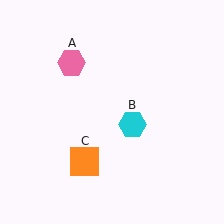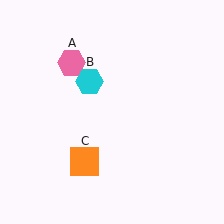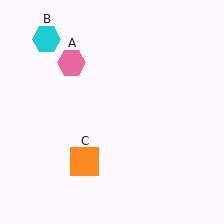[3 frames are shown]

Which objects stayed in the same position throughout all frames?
Pink hexagon (object A) and orange square (object C) remained stationary.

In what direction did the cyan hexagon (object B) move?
The cyan hexagon (object B) moved up and to the left.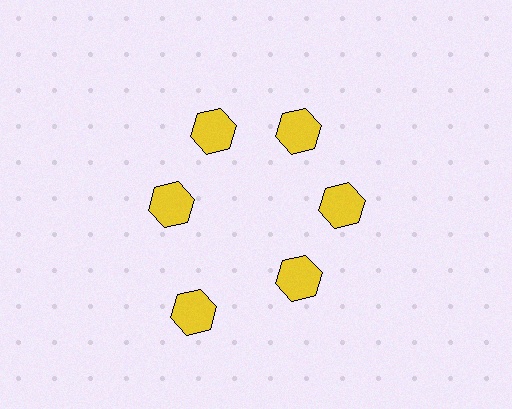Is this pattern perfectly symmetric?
No. The 6 yellow hexagons are arranged in a ring, but one element near the 7 o'clock position is pushed outward from the center, breaking the 6-fold rotational symmetry.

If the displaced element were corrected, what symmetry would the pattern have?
It would have 6-fold rotational symmetry — the pattern would map onto itself every 60 degrees.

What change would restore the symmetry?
The symmetry would be restored by moving it inward, back onto the ring so that all 6 hexagons sit at equal angles and equal distance from the center.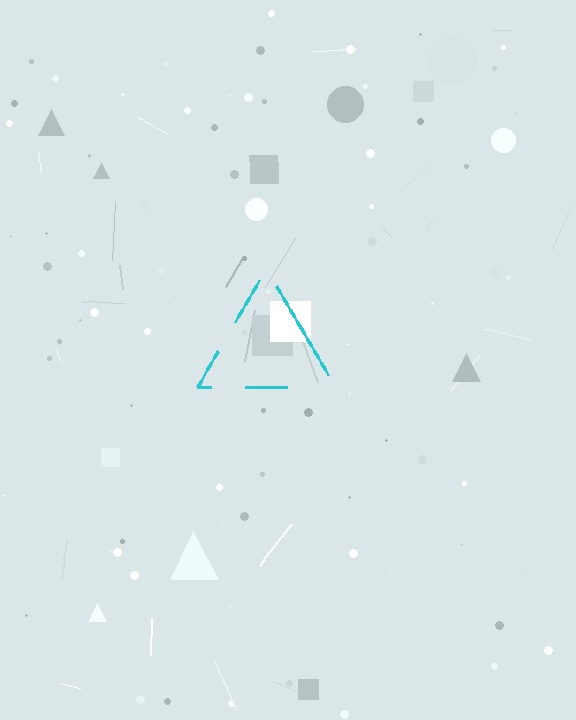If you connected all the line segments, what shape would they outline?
They would outline a triangle.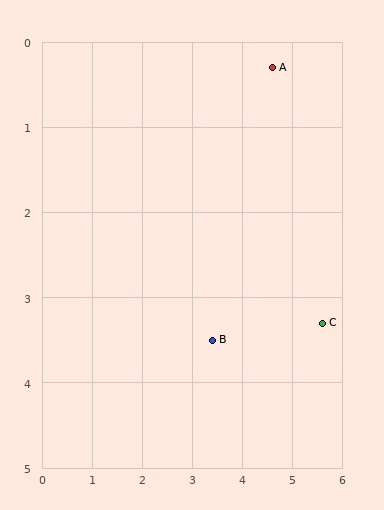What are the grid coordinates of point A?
Point A is at approximately (4.6, 0.3).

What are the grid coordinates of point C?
Point C is at approximately (5.6, 3.3).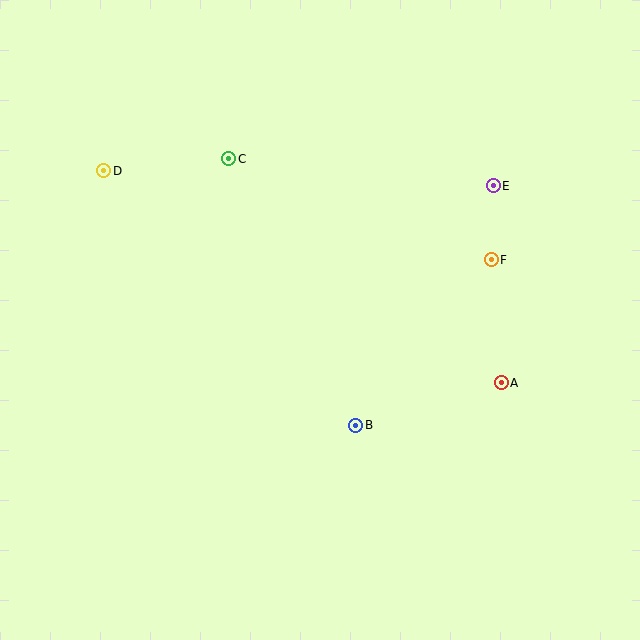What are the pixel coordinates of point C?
Point C is at (229, 159).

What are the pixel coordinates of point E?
Point E is at (493, 186).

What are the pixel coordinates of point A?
Point A is at (501, 383).